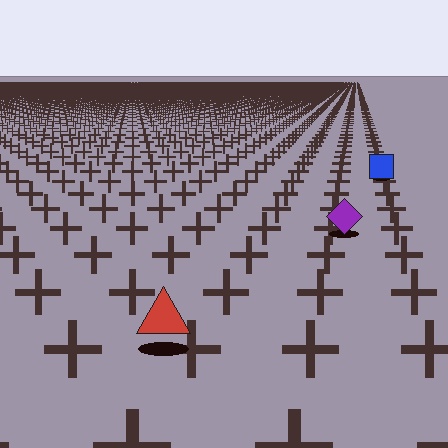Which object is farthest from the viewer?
The blue square is farthest from the viewer. It appears smaller and the ground texture around it is denser.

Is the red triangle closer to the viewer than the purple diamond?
Yes. The red triangle is closer — you can tell from the texture gradient: the ground texture is coarser near it.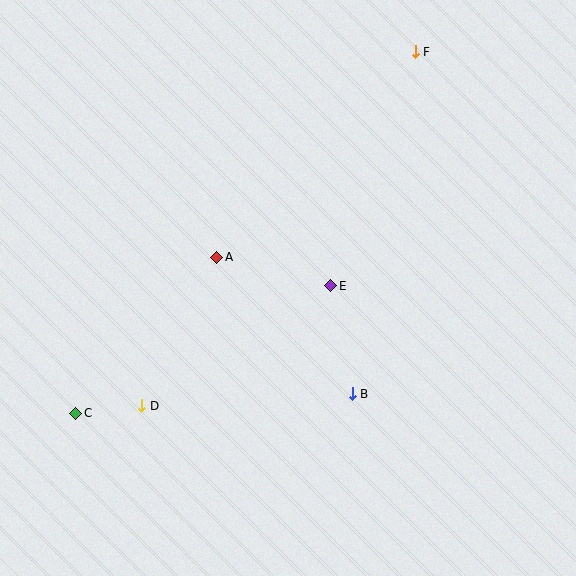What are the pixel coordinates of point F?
Point F is at (415, 52).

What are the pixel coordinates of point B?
Point B is at (352, 394).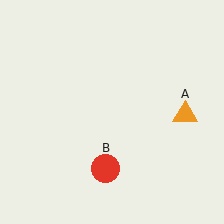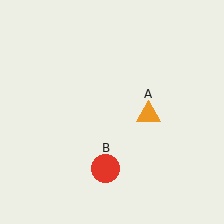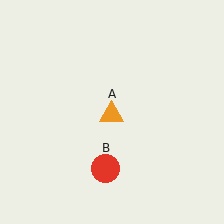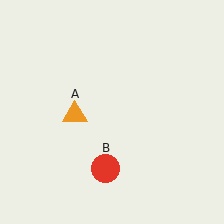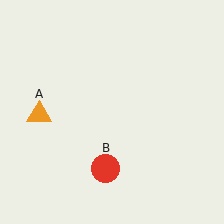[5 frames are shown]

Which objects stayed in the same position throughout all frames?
Red circle (object B) remained stationary.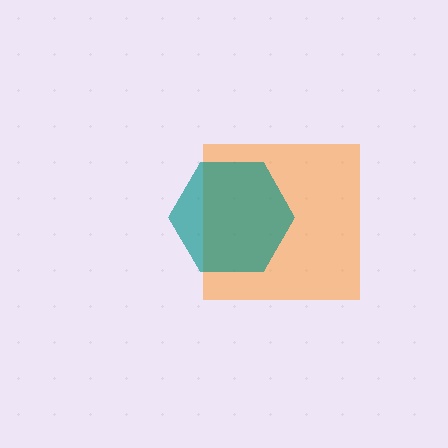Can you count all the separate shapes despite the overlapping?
Yes, there are 2 separate shapes.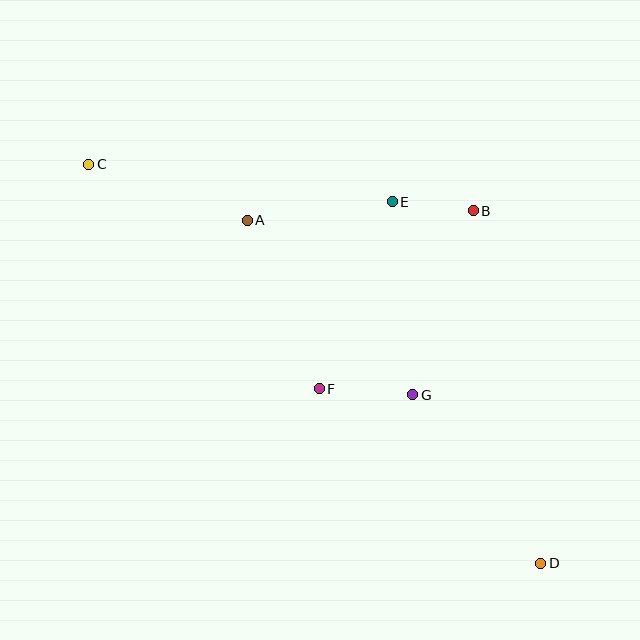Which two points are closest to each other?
Points B and E are closest to each other.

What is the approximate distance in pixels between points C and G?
The distance between C and G is approximately 397 pixels.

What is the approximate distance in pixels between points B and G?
The distance between B and G is approximately 193 pixels.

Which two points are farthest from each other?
Points C and D are farthest from each other.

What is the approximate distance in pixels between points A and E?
The distance between A and E is approximately 147 pixels.